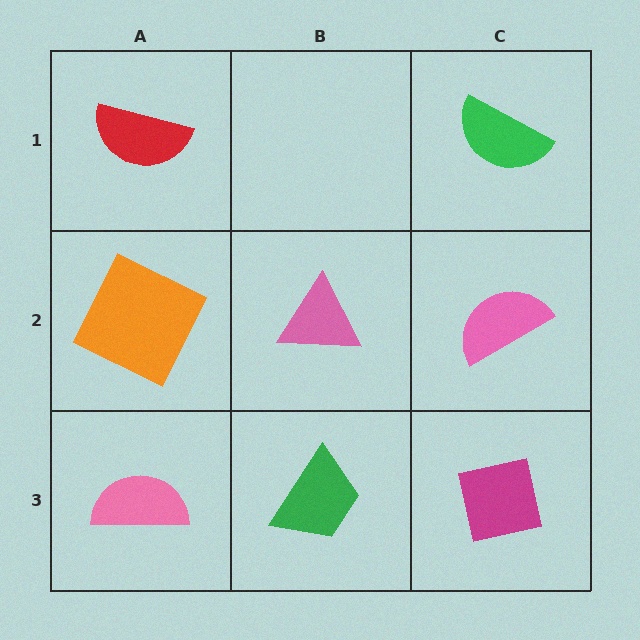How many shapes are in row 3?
3 shapes.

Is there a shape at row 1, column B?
No, that cell is empty.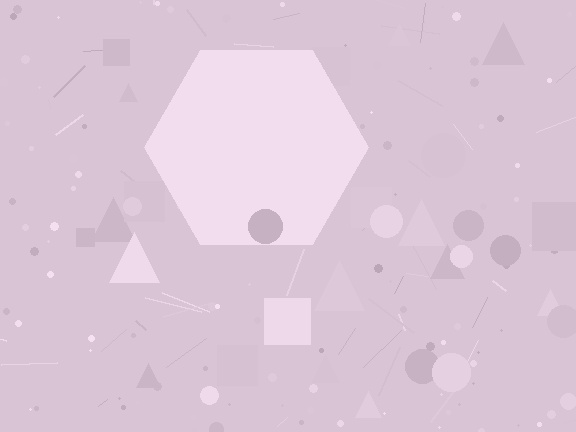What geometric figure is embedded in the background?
A hexagon is embedded in the background.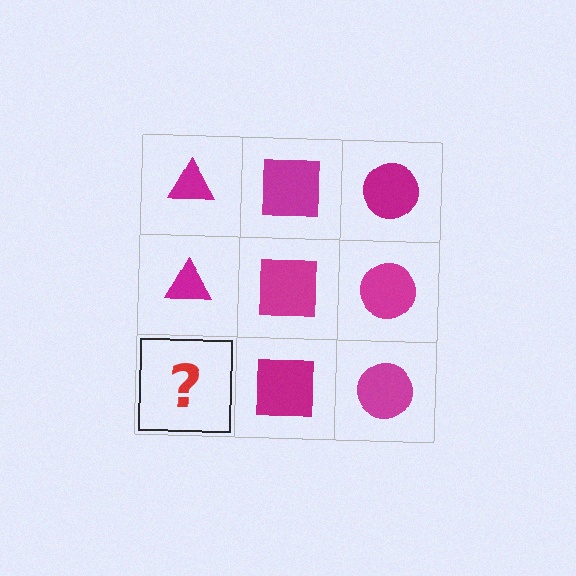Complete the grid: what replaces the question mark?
The question mark should be replaced with a magenta triangle.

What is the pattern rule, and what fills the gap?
The rule is that each column has a consistent shape. The gap should be filled with a magenta triangle.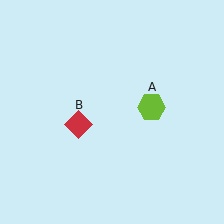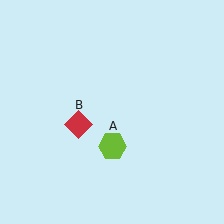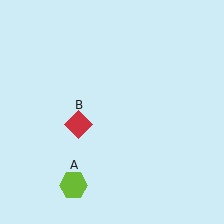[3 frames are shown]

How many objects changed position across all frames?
1 object changed position: lime hexagon (object A).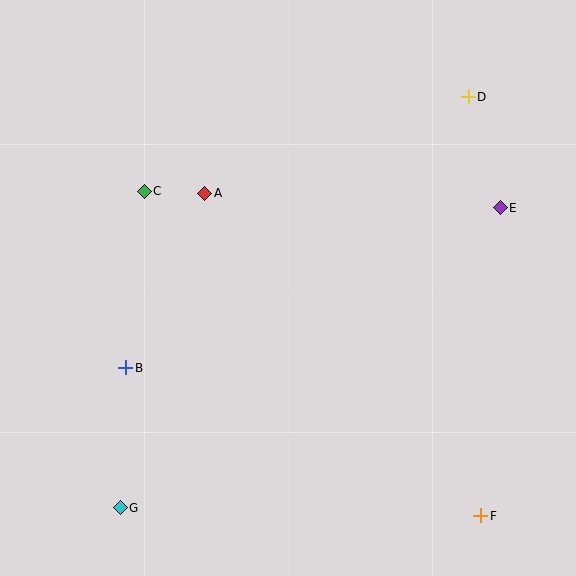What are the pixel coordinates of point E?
Point E is at (500, 208).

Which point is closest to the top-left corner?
Point C is closest to the top-left corner.